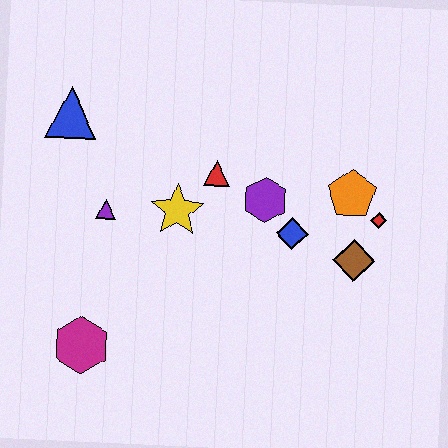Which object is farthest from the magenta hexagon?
The red diamond is farthest from the magenta hexagon.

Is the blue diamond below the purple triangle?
Yes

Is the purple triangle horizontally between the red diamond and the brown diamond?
No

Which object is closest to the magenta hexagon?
The purple triangle is closest to the magenta hexagon.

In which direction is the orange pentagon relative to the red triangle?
The orange pentagon is to the right of the red triangle.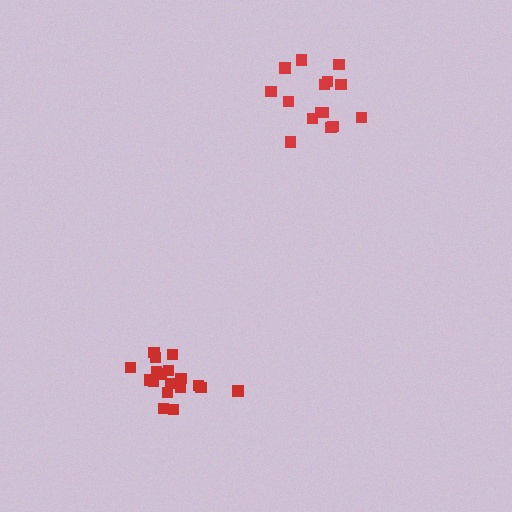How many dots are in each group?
Group 1: 18 dots, Group 2: 15 dots (33 total).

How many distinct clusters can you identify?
There are 2 distinct clusters.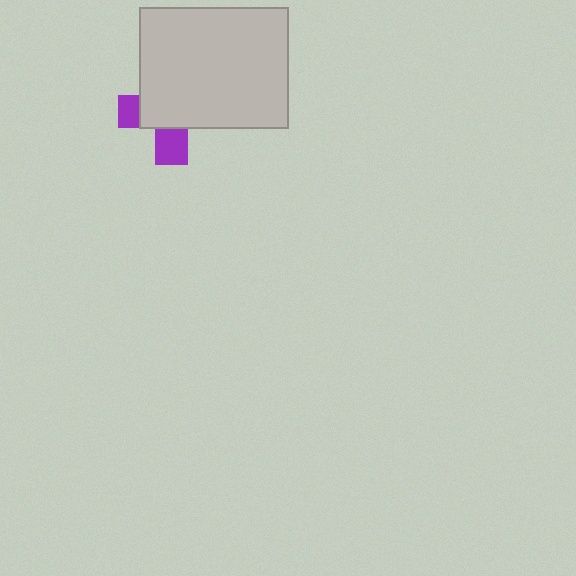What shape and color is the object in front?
The object in front is a light gray rectangle.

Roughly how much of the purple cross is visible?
A small part of it is visible (roughly 32%).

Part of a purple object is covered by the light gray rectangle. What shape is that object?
It is a cross.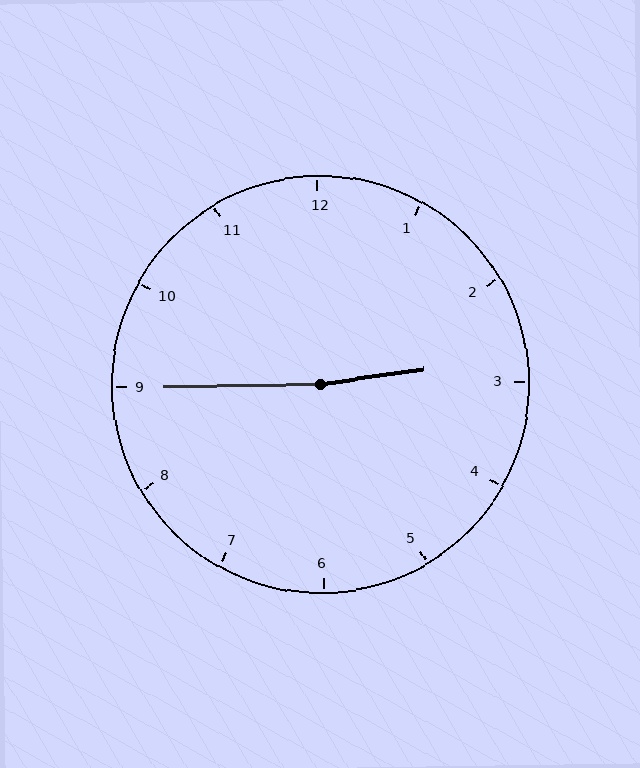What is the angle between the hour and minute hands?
Approximately 172 degrees.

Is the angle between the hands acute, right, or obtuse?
It is obtuse.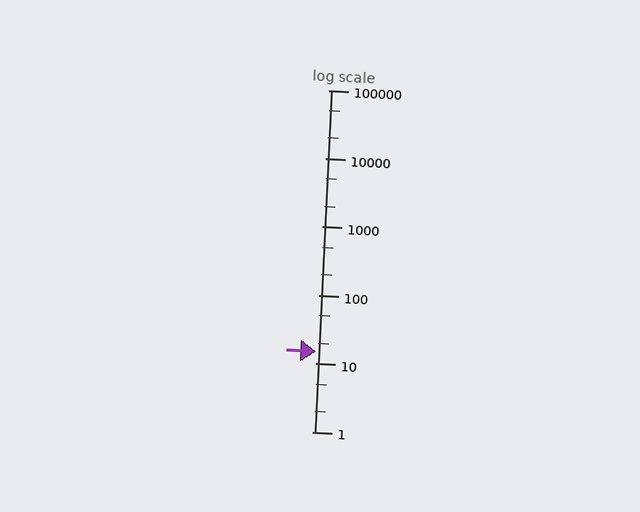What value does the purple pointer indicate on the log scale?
The pointer indicates approximately 15.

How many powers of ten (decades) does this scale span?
The scale spans 5 decades, from 1 to 100000.